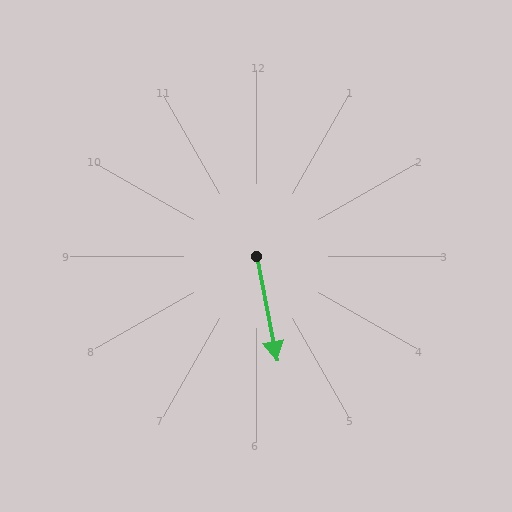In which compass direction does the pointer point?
South.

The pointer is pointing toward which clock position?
Roughly 6 o'clock.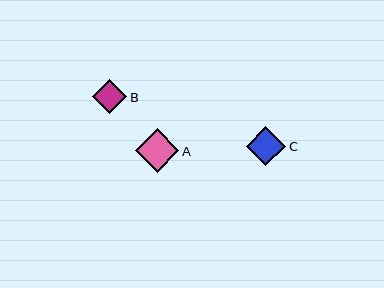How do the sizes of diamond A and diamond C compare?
Diamond A and diamond C are approximately the same size.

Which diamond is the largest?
Diamond A is the largest with a size of approximately 43 pixels.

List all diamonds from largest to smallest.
From largest to smallest: A, C, B.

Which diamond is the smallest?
Diamond B is the smallest with a size of approximately 34 pixels.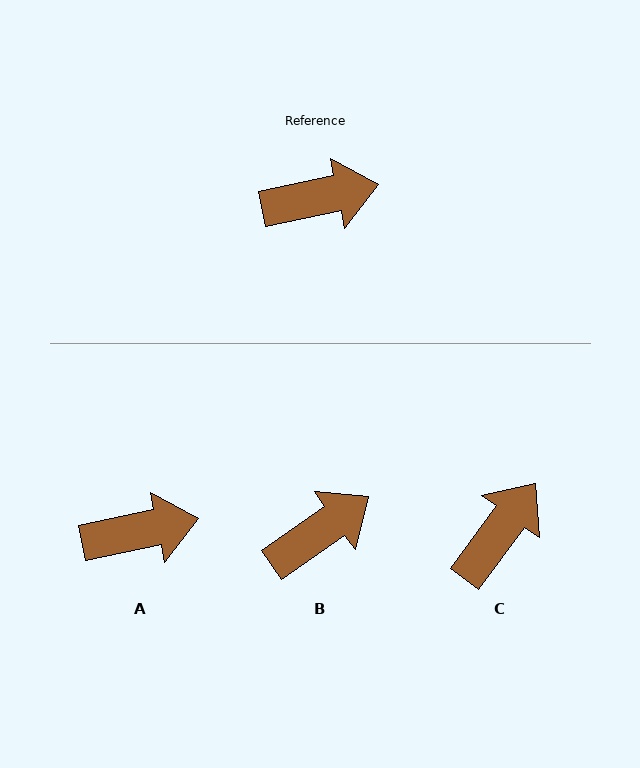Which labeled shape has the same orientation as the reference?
A.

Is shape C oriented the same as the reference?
No, it is off by about 42 degrees.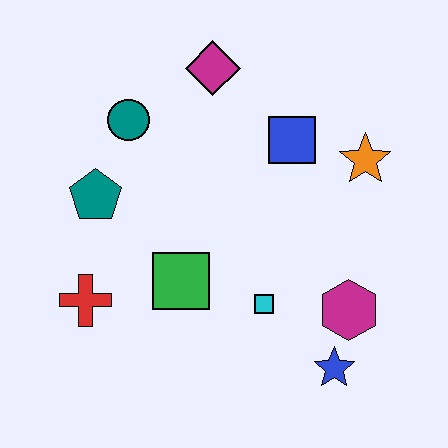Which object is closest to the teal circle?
The teal pentagon is closest to the teal circle.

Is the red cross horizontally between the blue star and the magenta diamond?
No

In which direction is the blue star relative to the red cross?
The blue star is to the right of the red cross.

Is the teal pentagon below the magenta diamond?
Yes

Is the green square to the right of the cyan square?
No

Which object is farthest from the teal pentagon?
The blue star is farthest from the teal pentagon.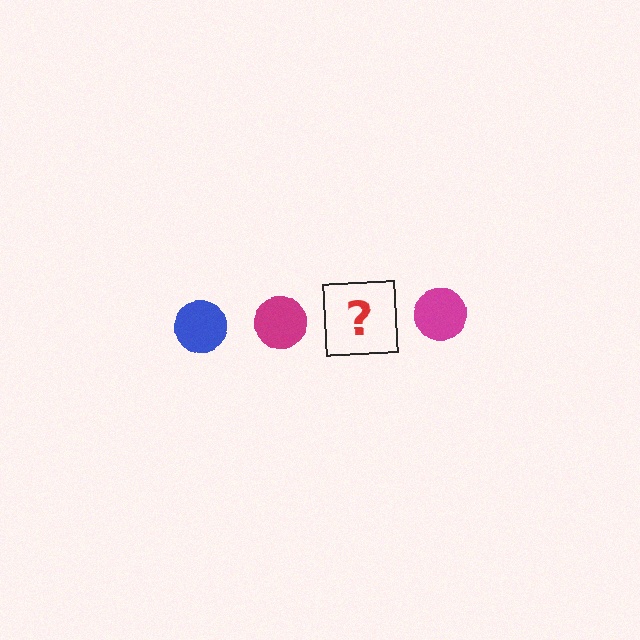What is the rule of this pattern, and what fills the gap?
The rule is that the pattern cycles through blue, magenta circles. The gap should be filled with a blue circle.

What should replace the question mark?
The question mark should be replaced with a blue circle.